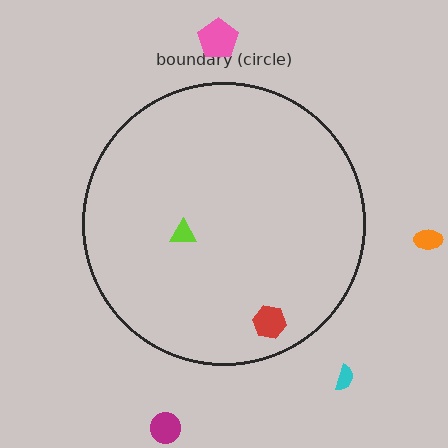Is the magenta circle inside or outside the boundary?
Outside.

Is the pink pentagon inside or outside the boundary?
Outside.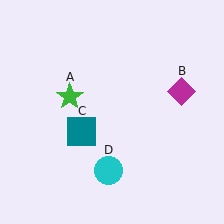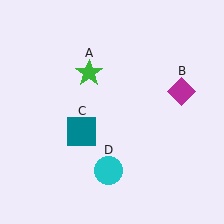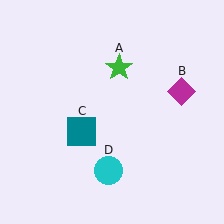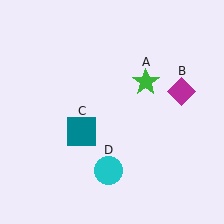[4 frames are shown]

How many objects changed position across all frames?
1 object changed position: green star (object A).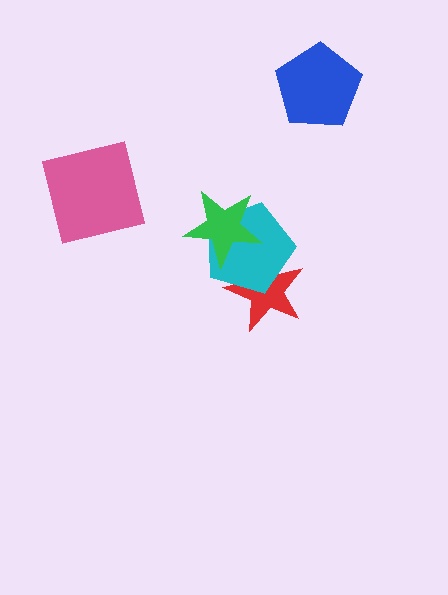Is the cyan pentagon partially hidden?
Yes, it is partially covered by another shape.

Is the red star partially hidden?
Yes, it is partially covered by another shape.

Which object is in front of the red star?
The cyan pentagon is in front of the red star.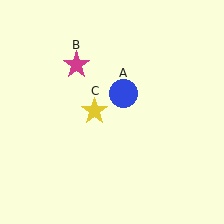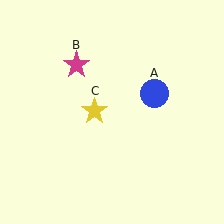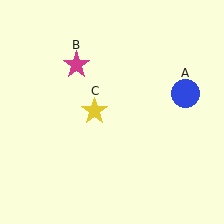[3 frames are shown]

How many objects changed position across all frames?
1 object changed position: blue circle (object A).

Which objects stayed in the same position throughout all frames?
Magenta star (object B) and yellow star (object C) remained stationary.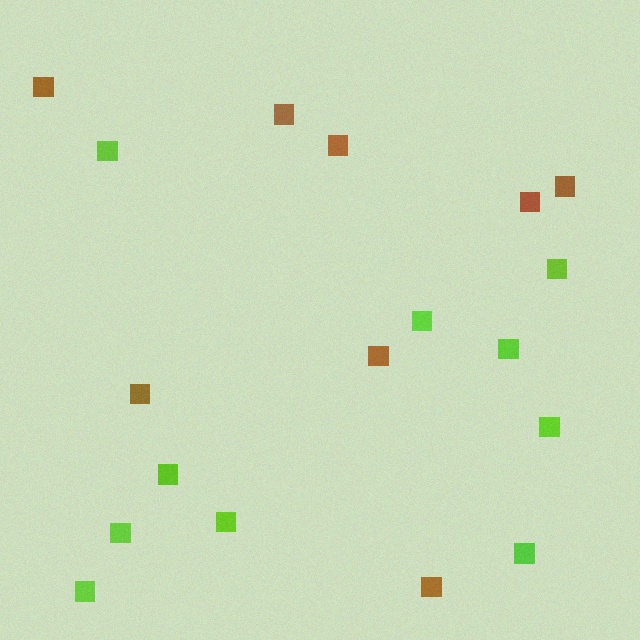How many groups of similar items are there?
There are 2 groups: one group of brown squares (8) and one group of lime squares (10).